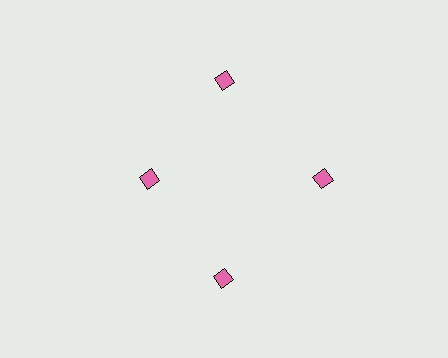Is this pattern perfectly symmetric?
No. The 4 pink diamonds are arranged in a ring, but one element near the 9 o'clock position is pulled inward toward the center, breaking the 4-fold rotational symmetry.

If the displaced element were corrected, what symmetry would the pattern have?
It would have 4-fold rotational symmetry — the pattern would map onto itself every 90 degrees.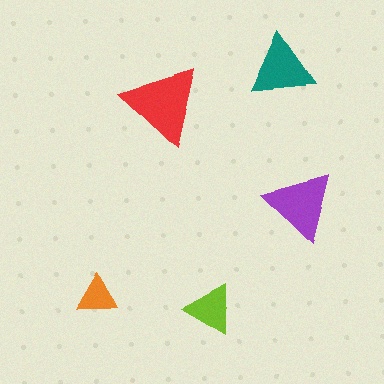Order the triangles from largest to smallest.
the red one, the purple one, the teal one, the lime one, the orange one.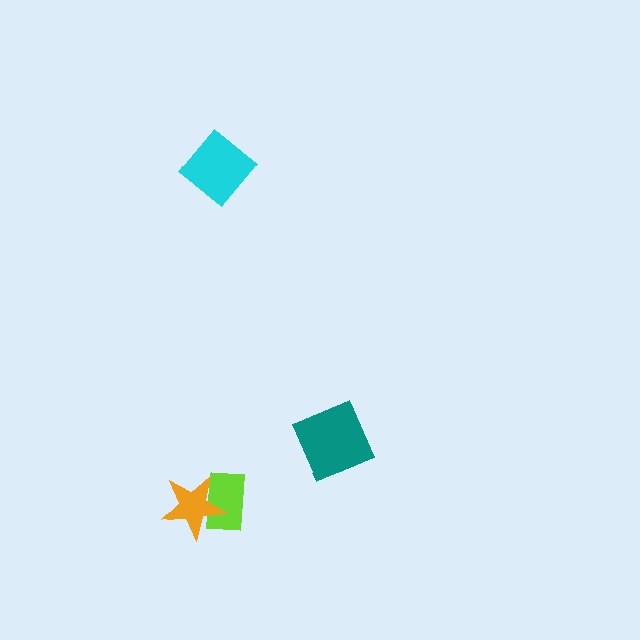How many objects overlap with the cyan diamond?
0 objects overlap with the cyan diamond.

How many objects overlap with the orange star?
1 object overlaps with the orange star.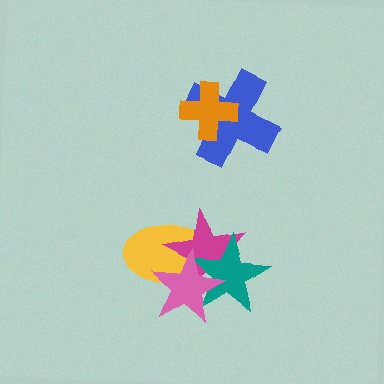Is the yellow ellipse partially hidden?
Yes, it is partially covered by another shape.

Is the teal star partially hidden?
Yes, it is partially covered by another shape.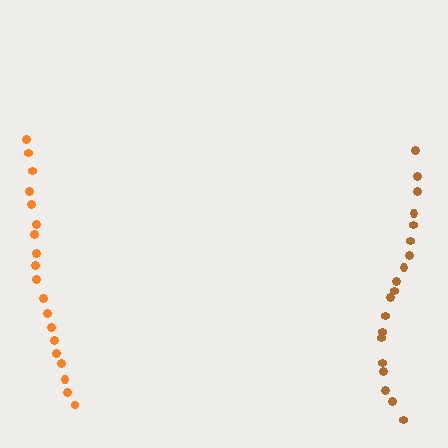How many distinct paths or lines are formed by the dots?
There are 2 distinct paths.